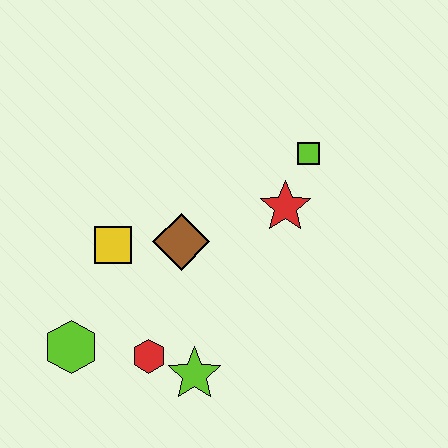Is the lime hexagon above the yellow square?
No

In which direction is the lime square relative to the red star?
The lime square is above the red star.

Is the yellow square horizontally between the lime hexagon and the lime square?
Yes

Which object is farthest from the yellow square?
The lime square is farthest from the yellow square.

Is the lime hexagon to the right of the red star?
No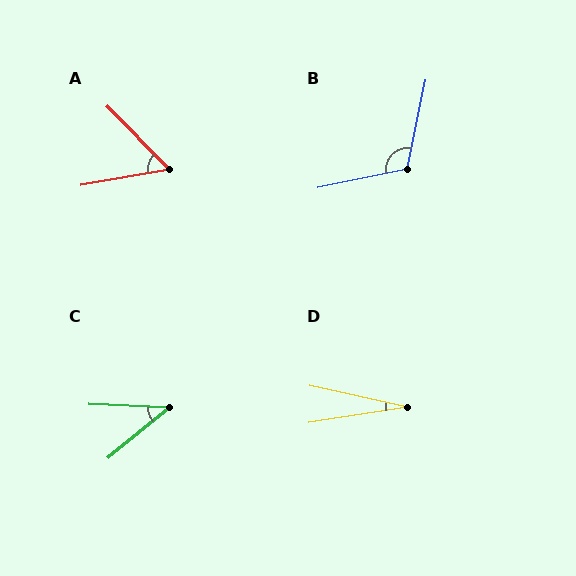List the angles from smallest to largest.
D (21°), C (42°), A (55°), B (114°).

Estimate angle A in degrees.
Approximately 55 degrees.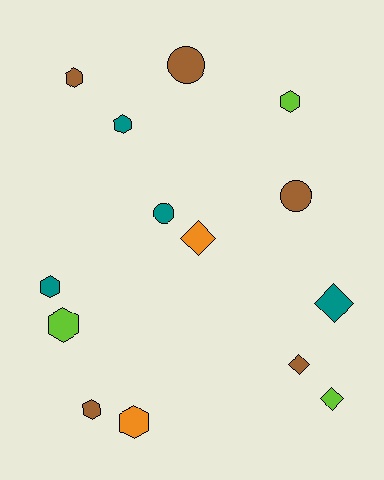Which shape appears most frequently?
Hexagon, with 7 objects.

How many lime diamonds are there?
There is 1 lime diamond.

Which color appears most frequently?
Brown, with 5 objects.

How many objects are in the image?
There are 14 objects.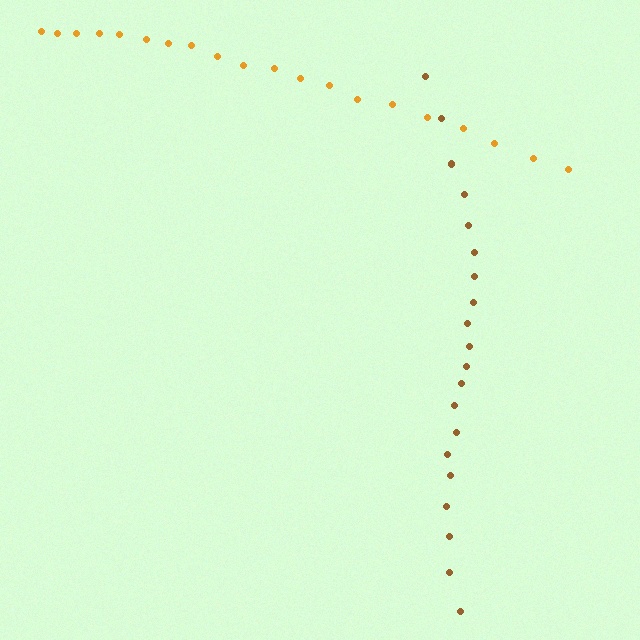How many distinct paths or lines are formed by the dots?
There are 2 distinct paths.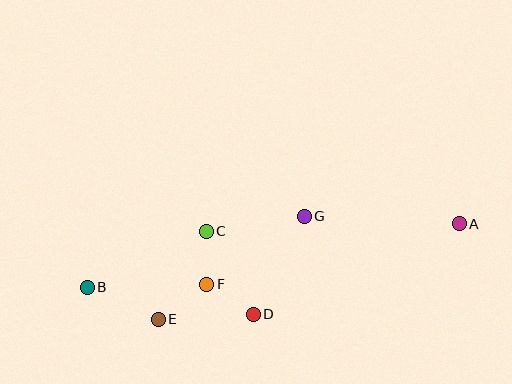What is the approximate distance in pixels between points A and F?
The distance between A and F is approximately 260 pixels.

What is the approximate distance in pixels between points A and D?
The distance between A and D is approximately 225 pixels.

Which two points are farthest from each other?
Points A and B are farthest from each other.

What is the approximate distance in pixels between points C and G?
The distance between C and G is approximately 99 pixels.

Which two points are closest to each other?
Points C and F are closest to each other.